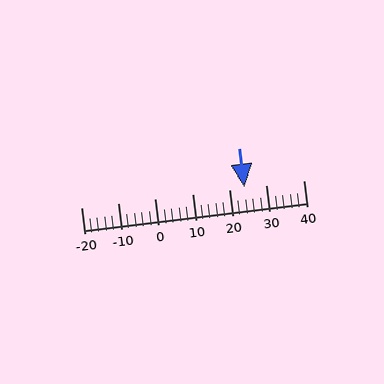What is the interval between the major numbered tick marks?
The major tick marks are spaced 10 units apart.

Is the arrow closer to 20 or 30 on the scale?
The arrow is closer to 20.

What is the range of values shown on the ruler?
The ruler shows values from -20 to 40.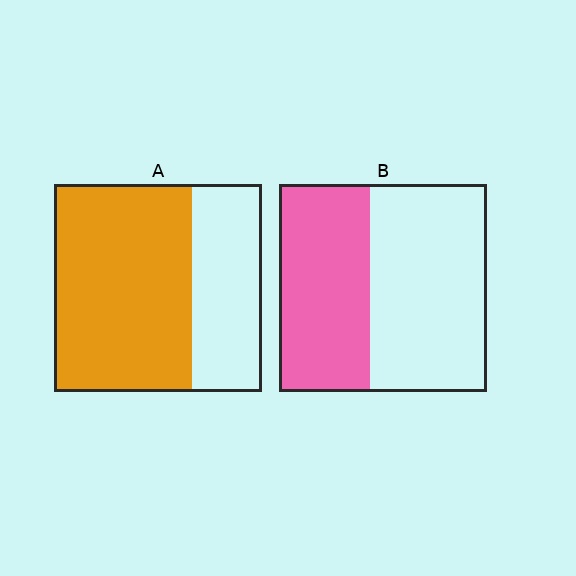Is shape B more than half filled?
No.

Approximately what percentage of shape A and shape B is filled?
A is approximately 65% and B is approximately 45%.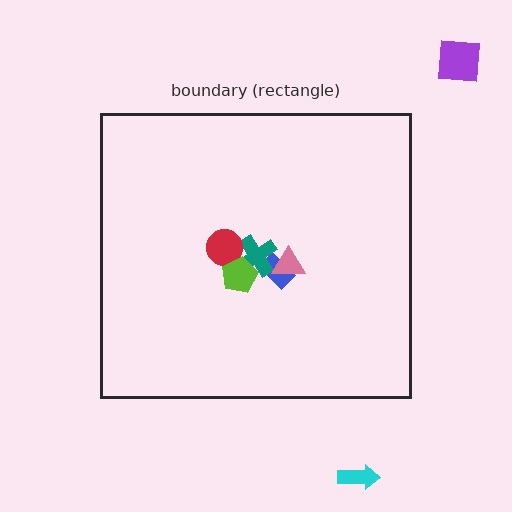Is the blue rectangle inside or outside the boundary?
Inside.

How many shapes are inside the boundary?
5 inside, 2 outside.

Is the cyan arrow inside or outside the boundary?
Outside.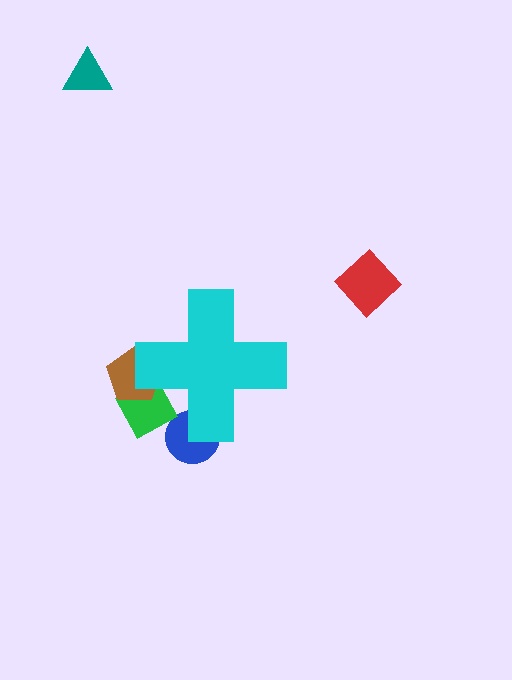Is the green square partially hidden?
Yes, the green square is partially hidden behind the cyan cross.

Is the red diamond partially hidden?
No, the red diamond is fully visible.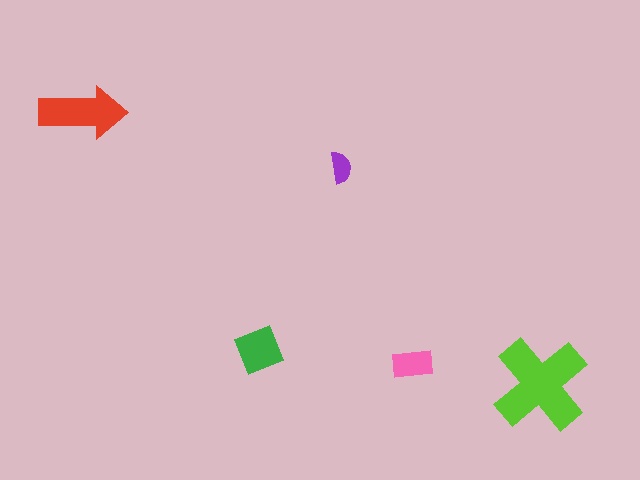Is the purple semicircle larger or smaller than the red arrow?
Smaller.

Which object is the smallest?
The purple semicircle.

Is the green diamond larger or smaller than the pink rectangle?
Larger.